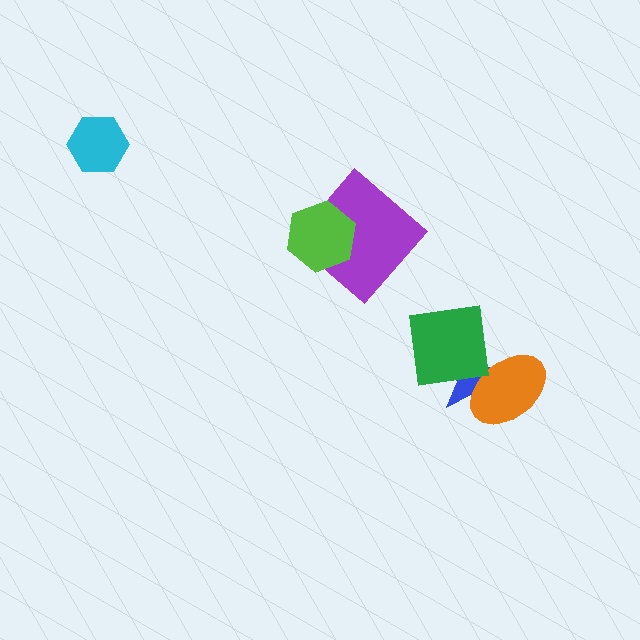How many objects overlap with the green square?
1 object overlaps with the green square.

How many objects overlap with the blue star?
2 objects overlap with the blue star.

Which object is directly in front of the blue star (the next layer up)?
The orange ellipse is directly in front of the blue star.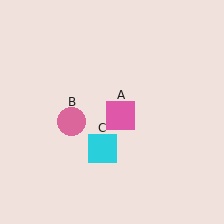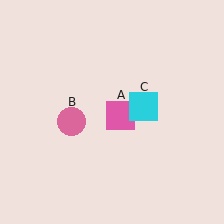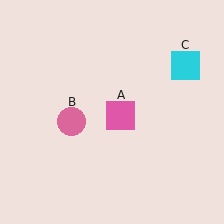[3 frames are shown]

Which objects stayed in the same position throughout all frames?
Pink square (object A) and pink circle (object B) remained stationary.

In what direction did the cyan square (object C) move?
The cyan square (object C) moved up and to the right.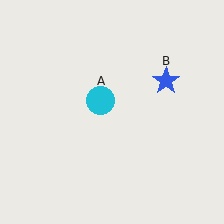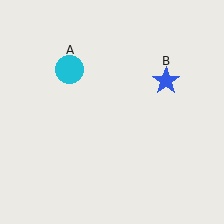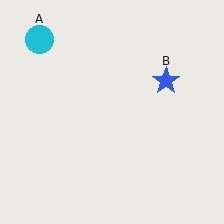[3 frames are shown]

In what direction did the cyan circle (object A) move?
The cyan circle (object A) moved up and to the left.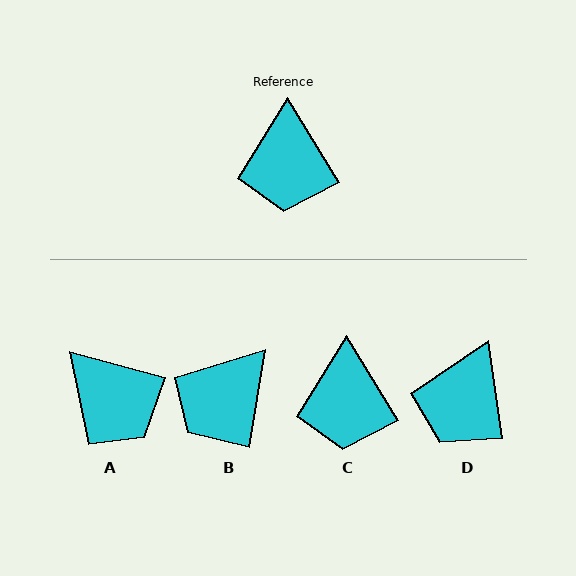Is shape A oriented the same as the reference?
No, it is off by about 43 degrees.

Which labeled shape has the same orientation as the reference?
C.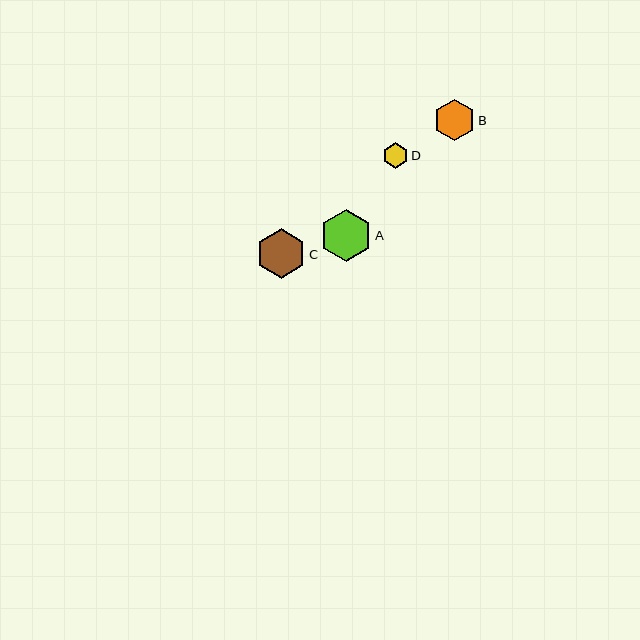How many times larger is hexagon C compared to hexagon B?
Hexagon C is approximately 1.2 times the size of hexagon B.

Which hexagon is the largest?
Hexagon A is the largest with a size of approximately 51 pixels.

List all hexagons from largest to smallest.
From largest to smallest: A, C, B, D.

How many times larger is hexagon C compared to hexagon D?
Hexagon C is approximately 1.9 times the size of hexagon D.